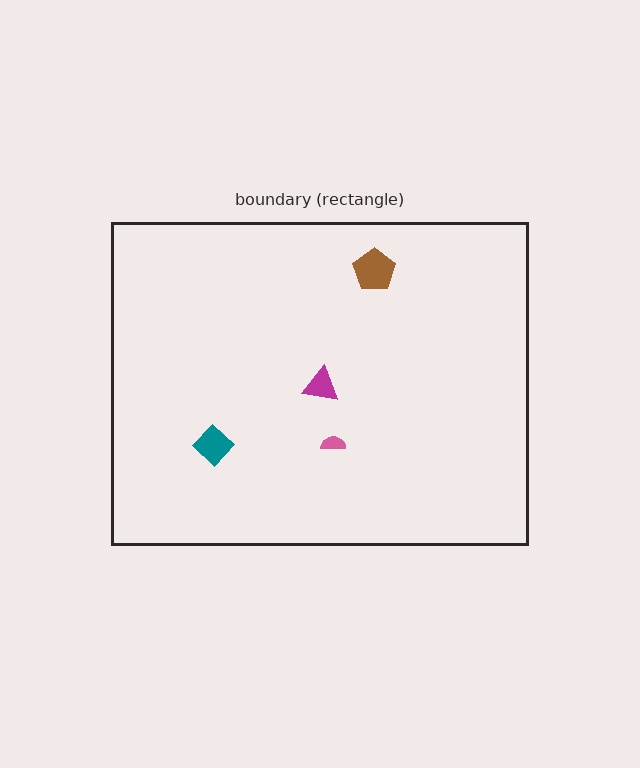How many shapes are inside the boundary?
4 inside, 0 outside.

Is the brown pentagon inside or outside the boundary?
Inside.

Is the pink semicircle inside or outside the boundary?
Inside.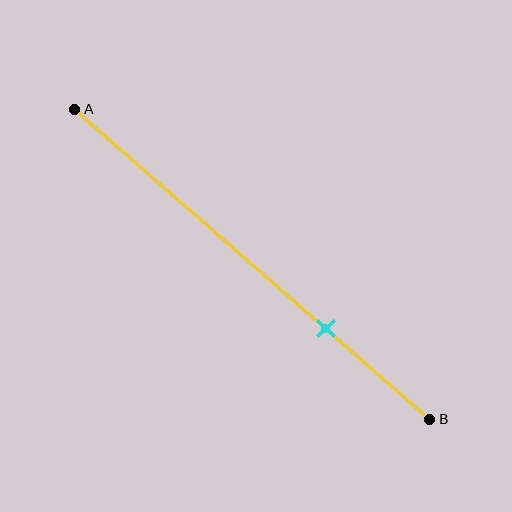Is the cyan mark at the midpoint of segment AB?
No, the mark is at about 70% from A, not at the 50% midpoint.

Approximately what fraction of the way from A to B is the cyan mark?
The cyan mark is approximately 70% of the way from A to B.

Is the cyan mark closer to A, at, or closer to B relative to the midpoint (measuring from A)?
The cyan mark is closer to point B than the midpoint of segment AB.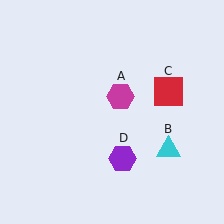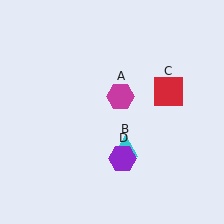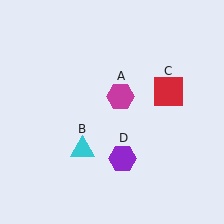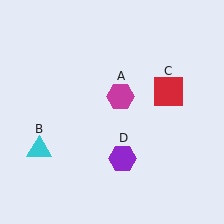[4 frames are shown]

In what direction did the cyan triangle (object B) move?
The cyan triangle (object B) moved left.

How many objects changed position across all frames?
1 object changed position: cyan triangle (object B).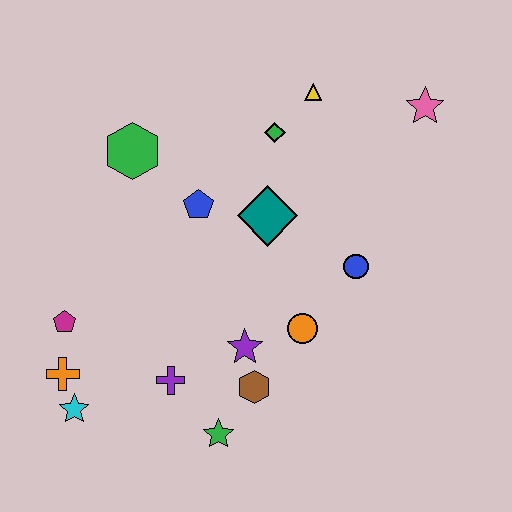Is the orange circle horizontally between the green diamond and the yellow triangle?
Yes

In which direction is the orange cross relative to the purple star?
The orange cross is to the left of the purple star.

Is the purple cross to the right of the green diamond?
No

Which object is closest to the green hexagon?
The blue pentagon is closest to the green hexagon.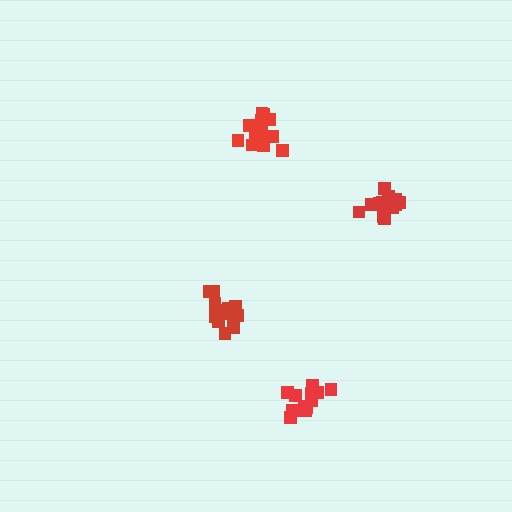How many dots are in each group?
Group 1: 15 dots, Group 2: 12 dots, Group 3: 15 dots, Group 4: 15 dots (57 total).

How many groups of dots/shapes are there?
There are 4 groups.